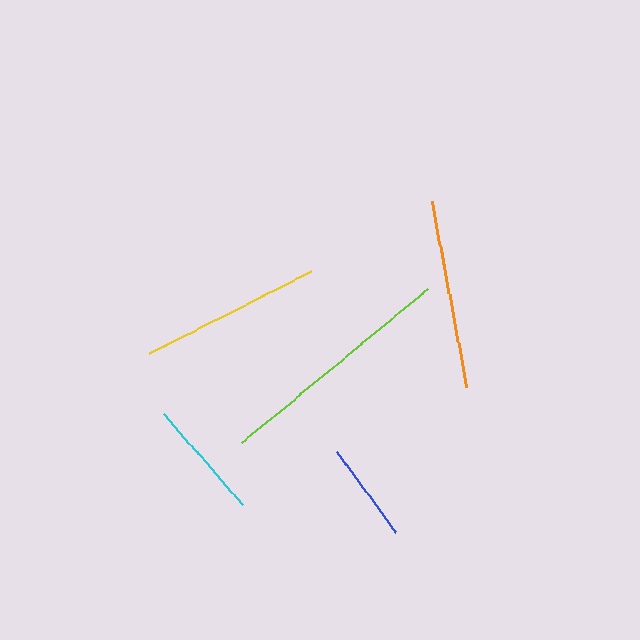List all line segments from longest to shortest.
From longest to shortest: lime, orange, yellow, cyan, blue.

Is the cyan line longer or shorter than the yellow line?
The yellow line is longer than the cyan line.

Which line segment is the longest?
The lime line is the longest at approximately 241 pixels.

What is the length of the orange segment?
The orange segment is approximately 189 pixels long.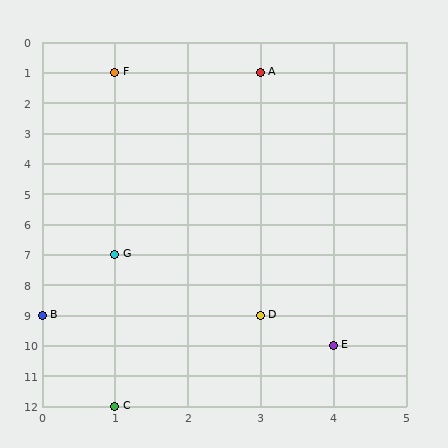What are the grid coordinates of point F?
Point F is at grid coordinates (1, 1).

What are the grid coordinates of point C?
Point C is at grid coordinates (1, 12).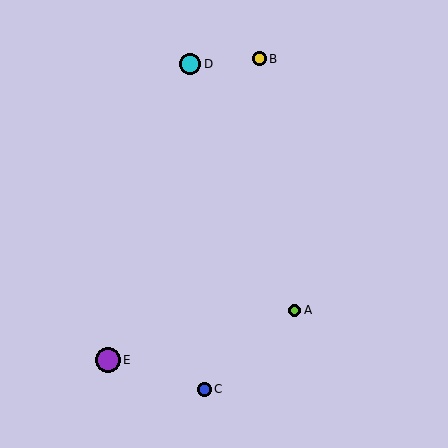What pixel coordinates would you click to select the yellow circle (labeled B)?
Click at (259, 59) to select the yellow circle B.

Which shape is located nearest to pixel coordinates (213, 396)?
The blue circle (labeled C) at (204, 389) is nearest to that location.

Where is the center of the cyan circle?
The center of the cyan circle is at (190, 64).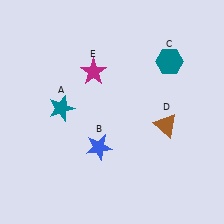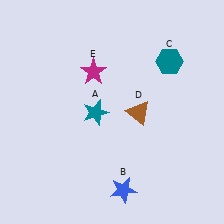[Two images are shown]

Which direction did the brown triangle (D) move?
The brown triangle (D) moved left.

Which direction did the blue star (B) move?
The blue star (B) moved down.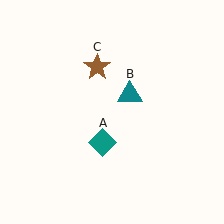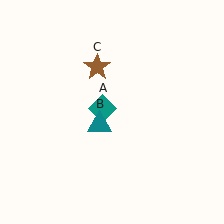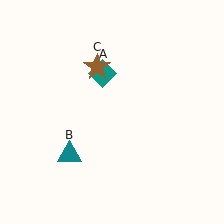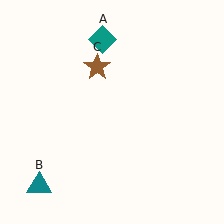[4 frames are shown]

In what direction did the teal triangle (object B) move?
The teal triangle (object B) moved down and to the left.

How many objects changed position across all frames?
2 objects changed position: teal diamond (object A), teal triangle (object B).